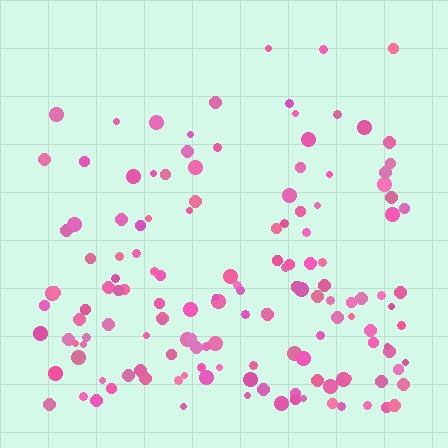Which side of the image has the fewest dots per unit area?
The top.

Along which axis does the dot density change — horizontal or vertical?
Vertical.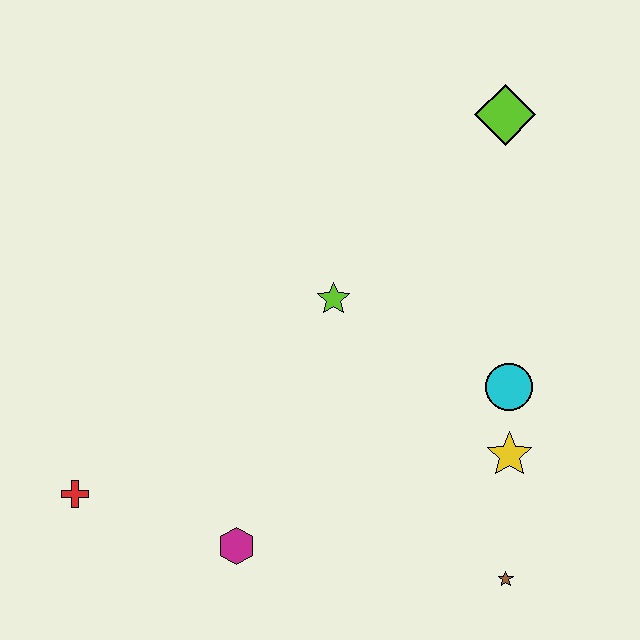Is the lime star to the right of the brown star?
No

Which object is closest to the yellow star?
The cyan circle is closest to the yellow star.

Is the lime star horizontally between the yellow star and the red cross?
Yes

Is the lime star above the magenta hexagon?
Yes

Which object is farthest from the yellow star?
The red cross is farthest from the yellow star.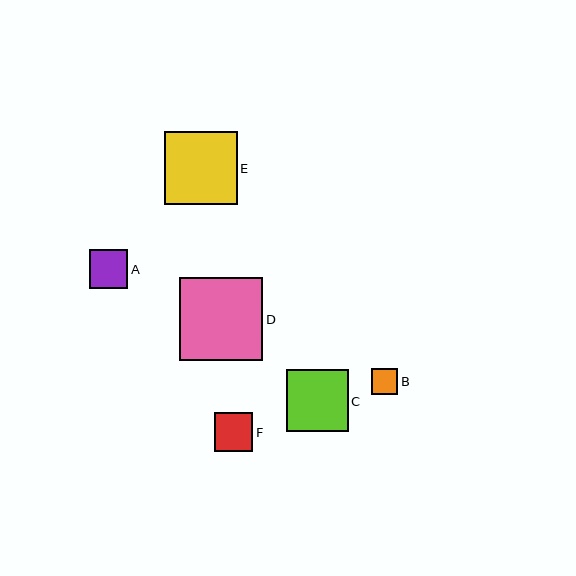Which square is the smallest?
Square B is the smallest with a size of approximately 26 pixels.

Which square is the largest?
Square D is the largest with a size of approximately 83 pixels.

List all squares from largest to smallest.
From largest to smallest: D, E, C, F, A, B.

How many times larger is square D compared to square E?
Square D is approximately 1.1 times the size of square E.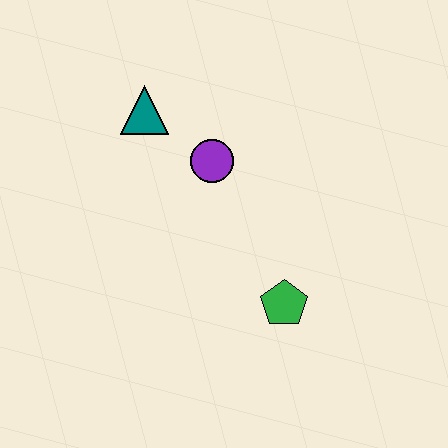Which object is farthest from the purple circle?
The green pentagon is farthest from the purple circle.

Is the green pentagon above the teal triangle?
No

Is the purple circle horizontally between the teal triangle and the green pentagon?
Yes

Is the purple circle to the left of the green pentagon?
Yes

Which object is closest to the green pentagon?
The purple circle is closest to the green pentagon.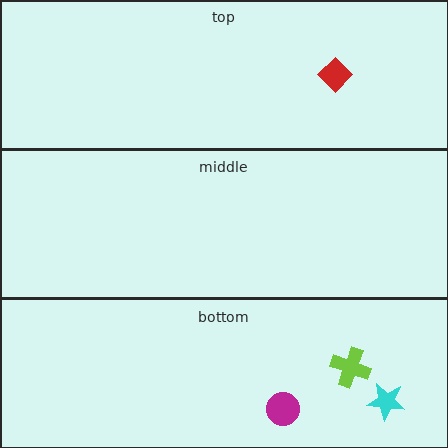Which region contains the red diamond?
The top region.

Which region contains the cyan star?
The bottom region.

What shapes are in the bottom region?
The lime cross, the cyan star, the magenta circle.